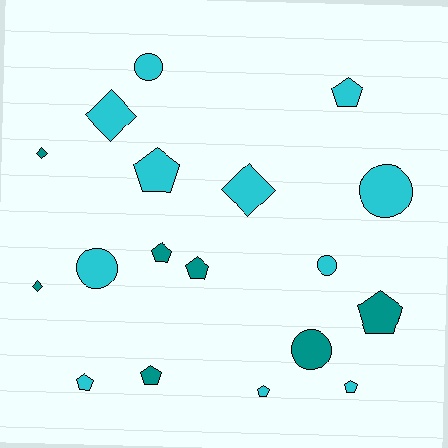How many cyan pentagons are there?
There are 5 cyan pentagons.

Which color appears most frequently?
Cyan, with 11 objects.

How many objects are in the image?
There are 18 objects.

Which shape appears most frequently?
Pentagon, with 9 objects.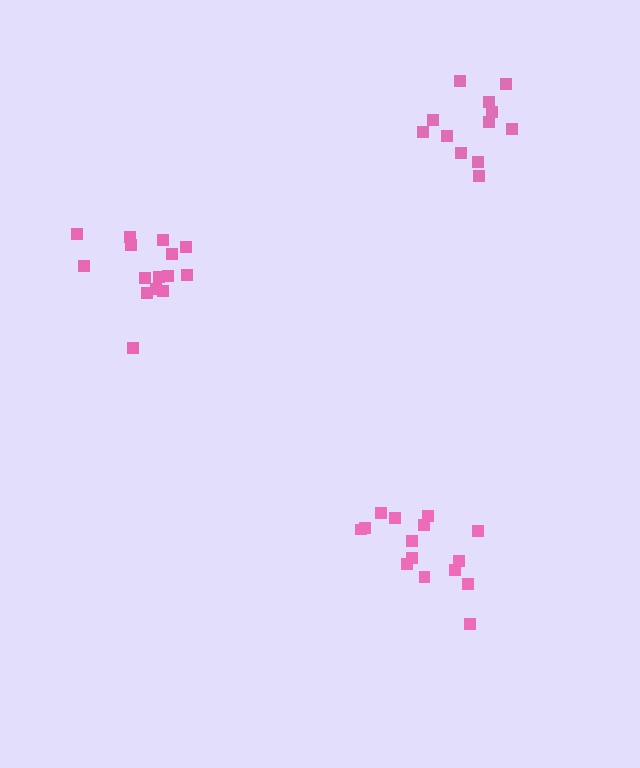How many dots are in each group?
Group 1: 15 dots, Group 2: 15 dots, Group 3: 12 dots (42 total).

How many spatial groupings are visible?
There are 3 spatial groupings.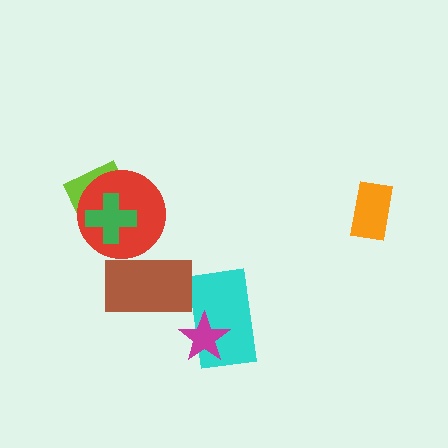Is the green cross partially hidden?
No, no other shape covers it.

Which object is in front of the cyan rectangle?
The magenta star is in front of the cyan rectangle.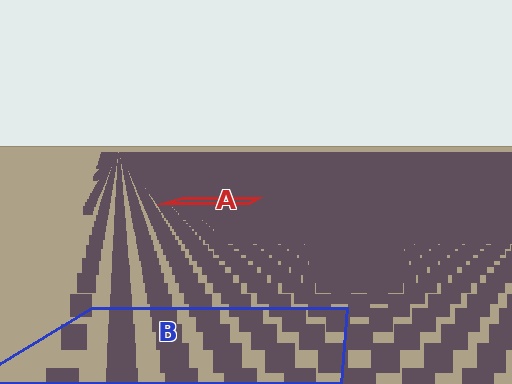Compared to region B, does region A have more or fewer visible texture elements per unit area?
Region A has more texture elements per unit area — they are packed more densely because it is farther away.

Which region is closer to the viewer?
Region B is closer. The texture elements there are larger and more spread out.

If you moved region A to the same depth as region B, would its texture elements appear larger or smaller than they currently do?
They would appear larger. At a closer depth, the same texture elements are projected at a bigger on-screen size.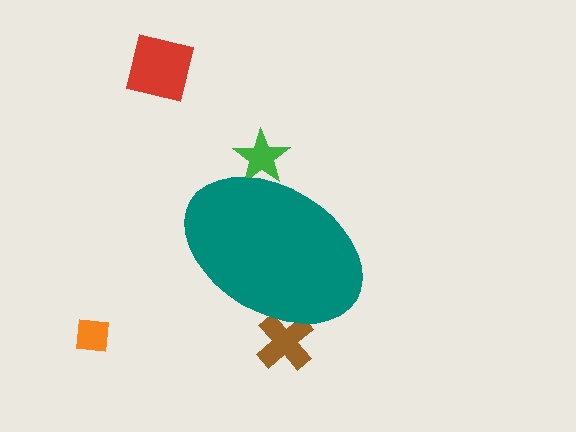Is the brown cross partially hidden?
Yes, the brown cross is partially hidden behind the teal ellipse.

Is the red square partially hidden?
No, the red square is fully visible.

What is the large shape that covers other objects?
A teal ellipse.